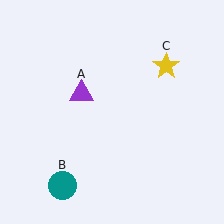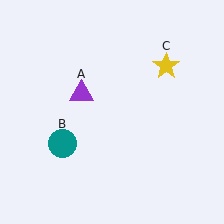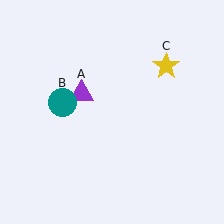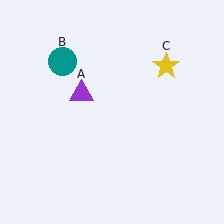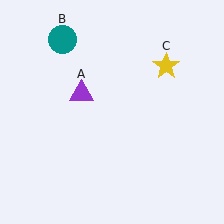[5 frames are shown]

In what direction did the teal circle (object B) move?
The teal circle (object B) moved up.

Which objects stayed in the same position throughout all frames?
Purple triangle (object A) and yellow star (object C) remained stationary.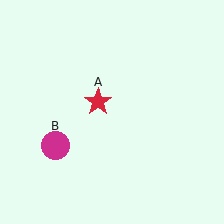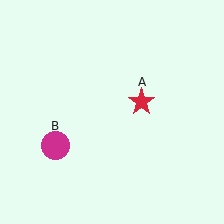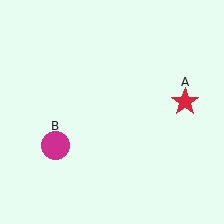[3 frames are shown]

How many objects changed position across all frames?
1 object changed position: red star (object A).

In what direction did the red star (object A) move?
The red star (object A) moved right.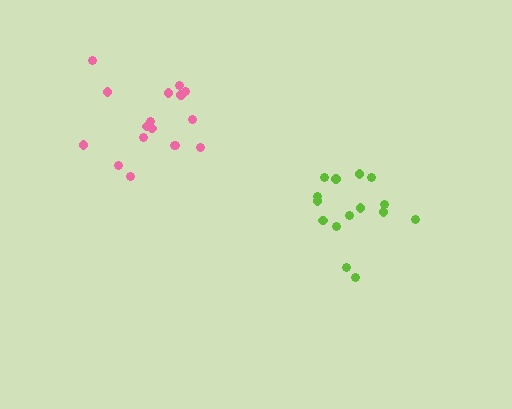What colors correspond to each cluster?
The clusters are colored: lime, pink.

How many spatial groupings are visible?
There are 2 spatial groupings.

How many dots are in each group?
Group 1: 15 dots, Group 2: 17 dots (32 total).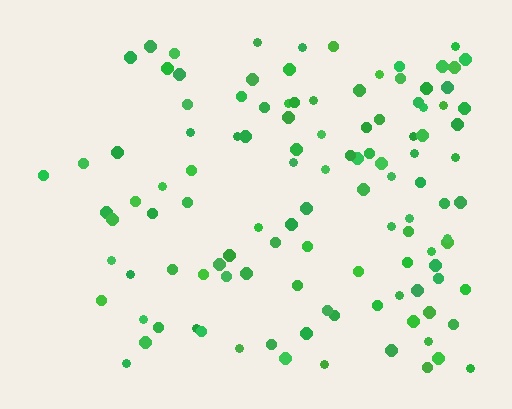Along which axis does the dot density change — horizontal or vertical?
Horizontal.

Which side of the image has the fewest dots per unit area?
The left.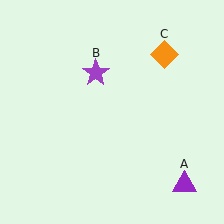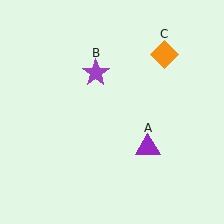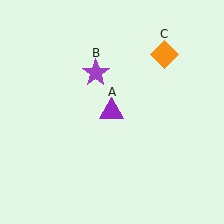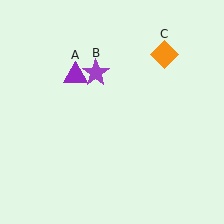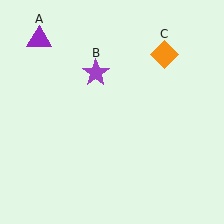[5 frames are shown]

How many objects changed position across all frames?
1 object changed position: purple triangle (object A).